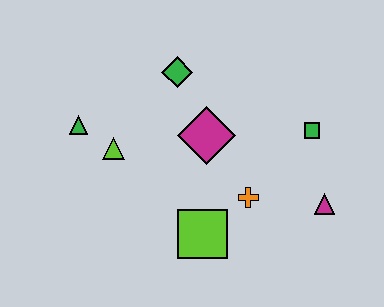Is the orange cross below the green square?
Yes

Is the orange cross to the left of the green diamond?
No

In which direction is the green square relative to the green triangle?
The green square is to the right of the green triangle.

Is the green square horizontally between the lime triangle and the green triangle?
No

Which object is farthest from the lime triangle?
The magenta triangle is farthest from the lime triangle.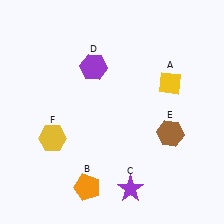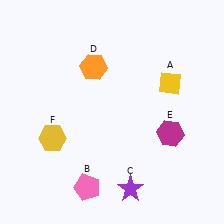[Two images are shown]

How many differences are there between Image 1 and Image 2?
There are 3 differences between the two images.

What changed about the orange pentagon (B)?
In Image 1, B is orange. In Image 2, it changed to pink.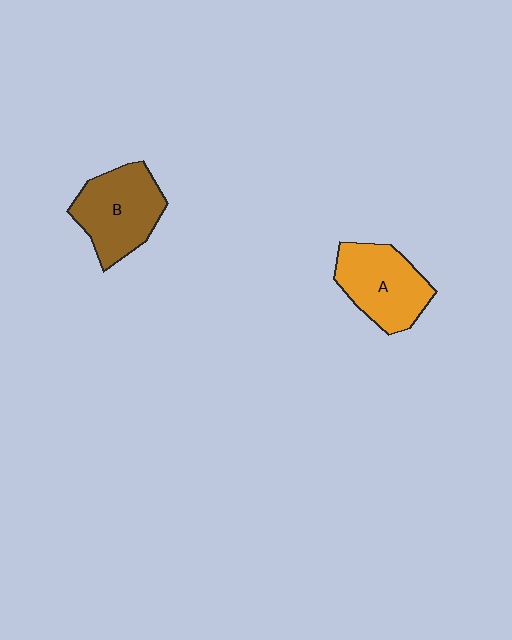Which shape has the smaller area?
Shape A (orange).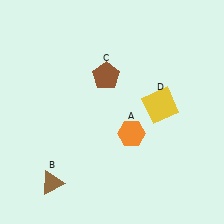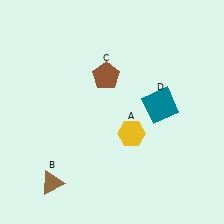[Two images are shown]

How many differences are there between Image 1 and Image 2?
There are 2 differences between the two images.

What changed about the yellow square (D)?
In Image 1, D is yellow. In Image 2, it changed to teal.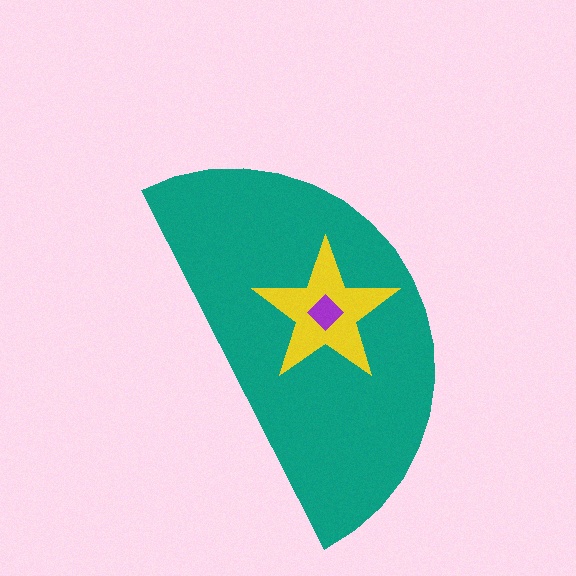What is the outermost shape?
The teal semicircle.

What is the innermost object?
The purple diamond.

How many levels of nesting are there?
3.